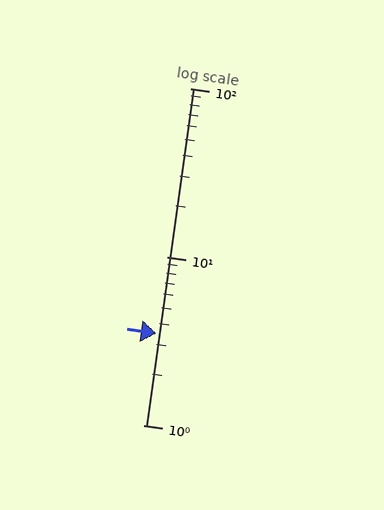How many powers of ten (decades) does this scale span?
The scale spans 2 decades, from 1 to 100.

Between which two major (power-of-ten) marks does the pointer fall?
The pointer is between 1 and 10.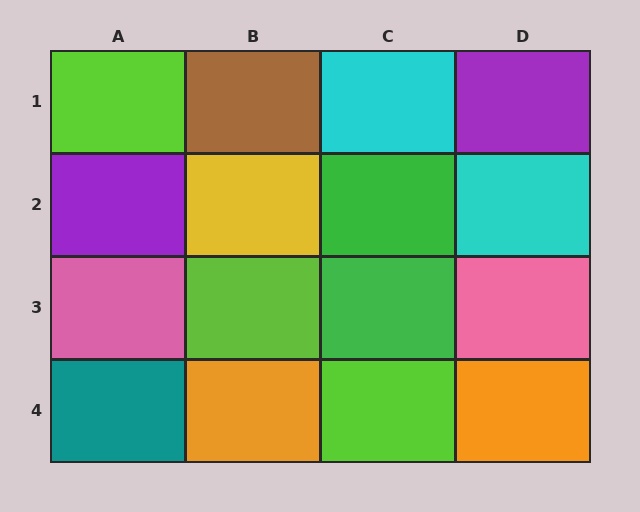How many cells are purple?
2 cells are purple.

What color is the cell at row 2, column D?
Cyan.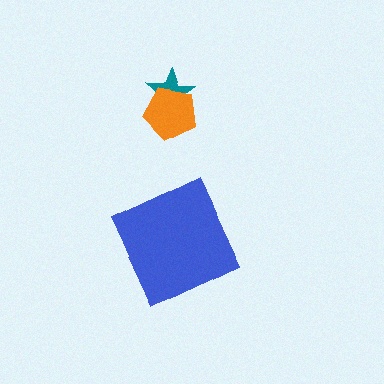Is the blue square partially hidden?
No, no other shape covers it.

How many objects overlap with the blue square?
0 objects overlap with the blue square.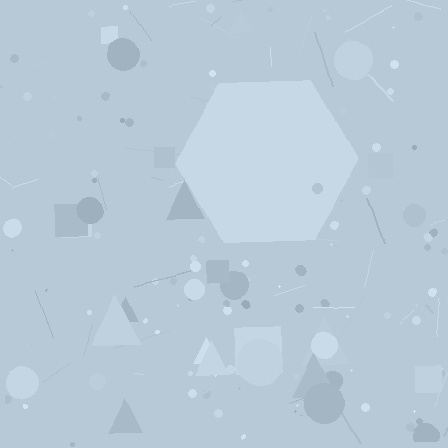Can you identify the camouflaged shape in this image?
The camouflaged shape is a hexagon.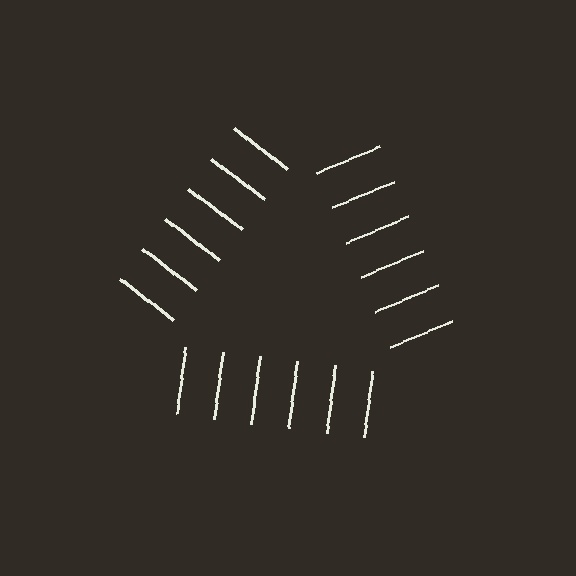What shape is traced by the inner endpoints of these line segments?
An illusory triangle — the line segments terminate on its edges but no continuous stroke is drawn.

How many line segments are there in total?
18 — 6 along each of the 3 edges.